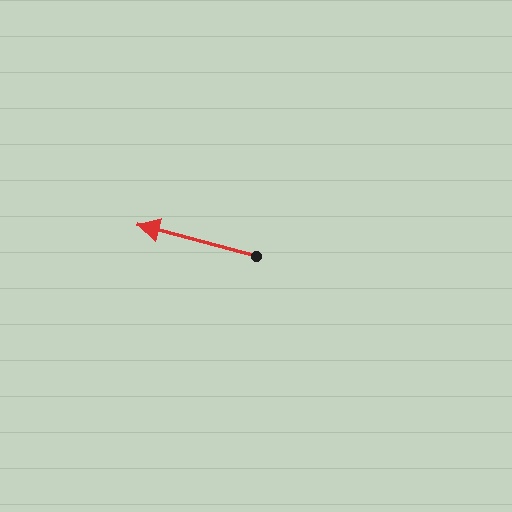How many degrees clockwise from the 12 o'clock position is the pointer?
Approximately 285 degrees.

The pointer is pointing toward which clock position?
Roughly 9 o'clock.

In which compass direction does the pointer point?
West.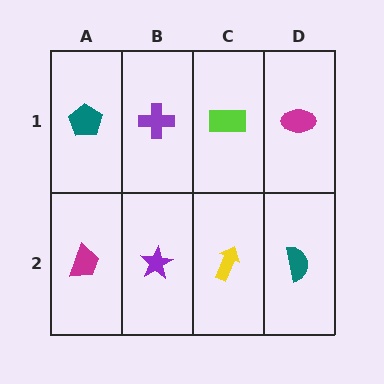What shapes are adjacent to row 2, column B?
A purple cross (row 1, column B), a magenta trapezoid (row 2, column A), a yellow arrow (row 2, column C).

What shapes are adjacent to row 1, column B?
A purple star (row 2, column B), a teal pentagon (row 1, column A), a lime rectangle (row 1, column C).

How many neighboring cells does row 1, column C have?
3.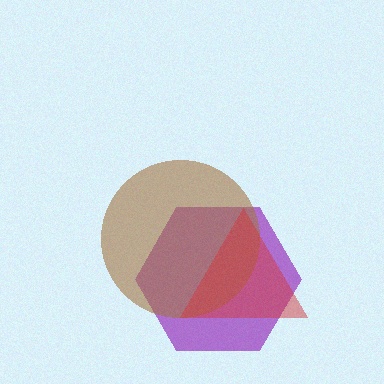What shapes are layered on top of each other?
The layered shapes are: a purple hexagon, a brown circle, a red triangle.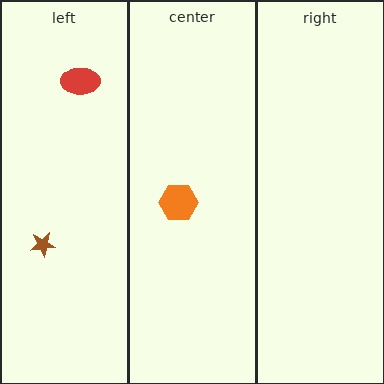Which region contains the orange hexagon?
The center region.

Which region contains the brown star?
The left region.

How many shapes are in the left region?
2.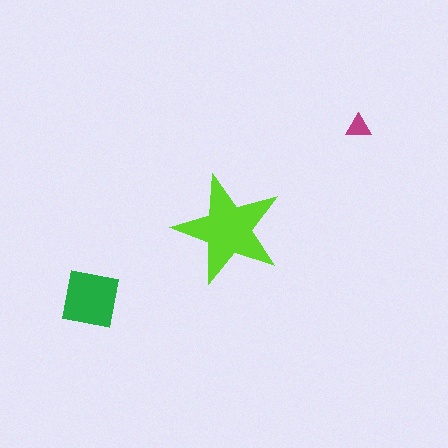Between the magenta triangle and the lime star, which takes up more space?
The lime star.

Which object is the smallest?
The magenta triangle.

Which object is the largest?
The lime star.